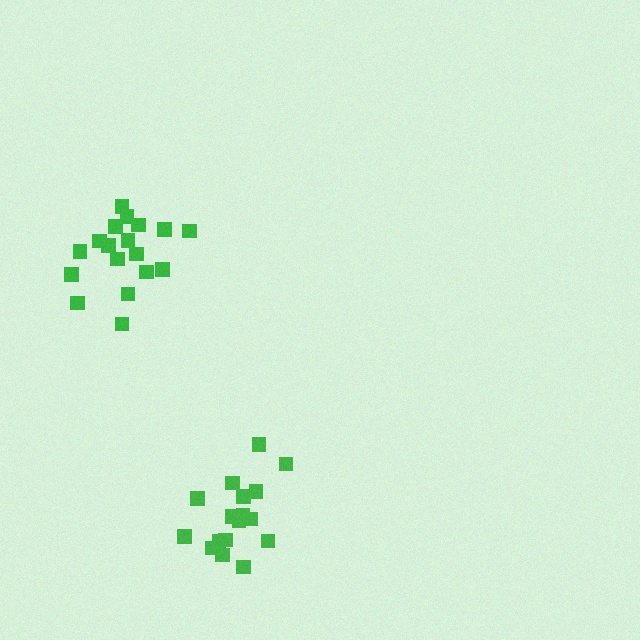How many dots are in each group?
Group 1: 17 dots, Group 2: 18 dots (35 total).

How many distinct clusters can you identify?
There are 2 distinct clusters.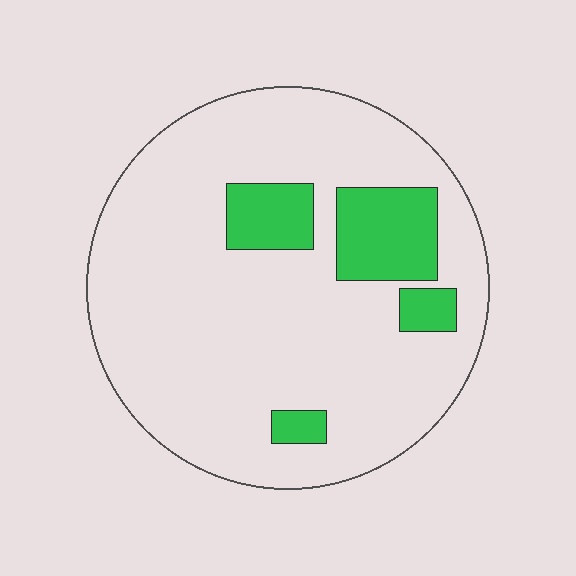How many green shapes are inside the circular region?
4.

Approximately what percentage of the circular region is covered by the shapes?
Approximately 15%.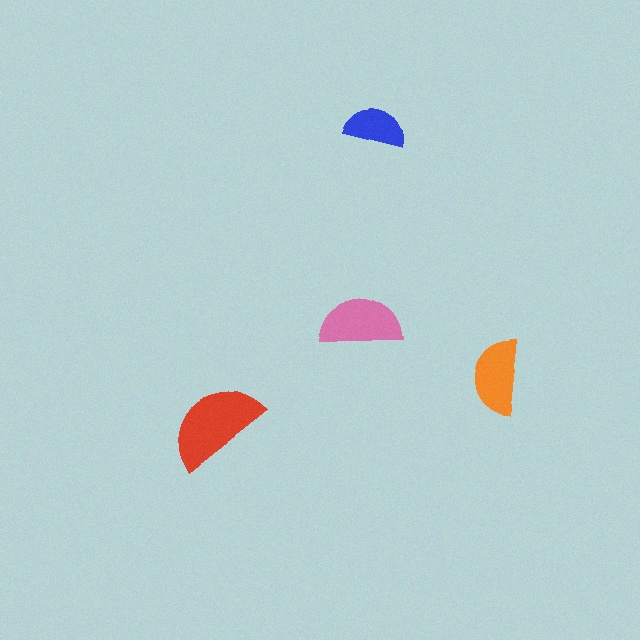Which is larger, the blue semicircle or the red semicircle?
The red one.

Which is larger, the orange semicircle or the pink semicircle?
The pink one.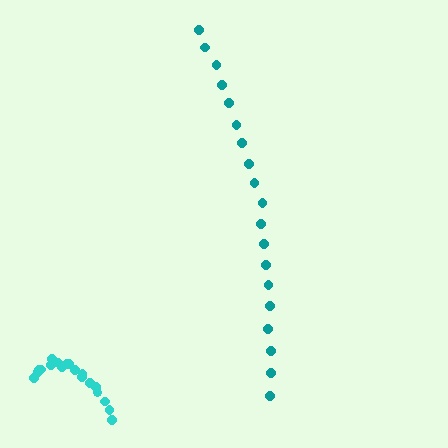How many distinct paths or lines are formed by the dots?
There are 2 distinct paths.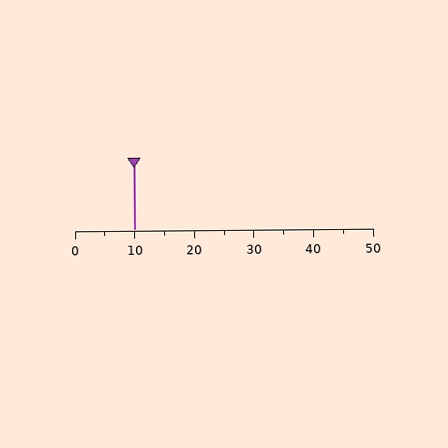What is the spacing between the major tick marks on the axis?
The major ticks are spaced 10 apart.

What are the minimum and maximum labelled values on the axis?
The axis runs from 0 to 50.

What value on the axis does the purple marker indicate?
The marker indicates approximately 10.